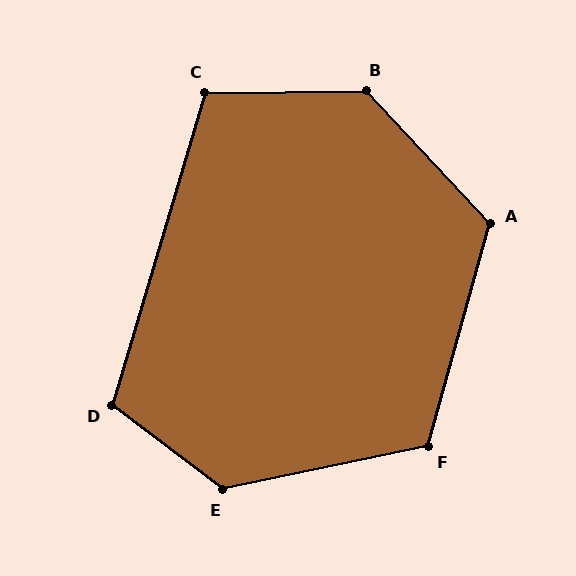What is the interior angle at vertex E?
Approximately 131 degrees (obtuse).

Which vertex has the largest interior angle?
B, at approximately 132 degrees.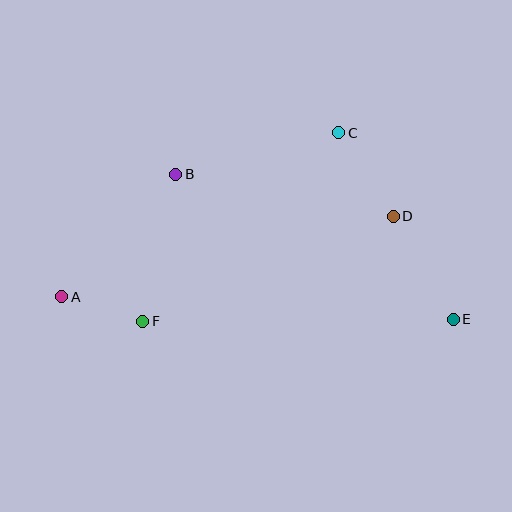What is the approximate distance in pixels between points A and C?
The distance between A and C is approximately 322 pixels.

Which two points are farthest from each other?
Points A and E are farthest from each other.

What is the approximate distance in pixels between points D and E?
The distance between D and E is approximately 119 pixels.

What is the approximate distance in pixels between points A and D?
The distance between A and D is approximately 341 pixels.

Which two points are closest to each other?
Points A and F are closest to each other.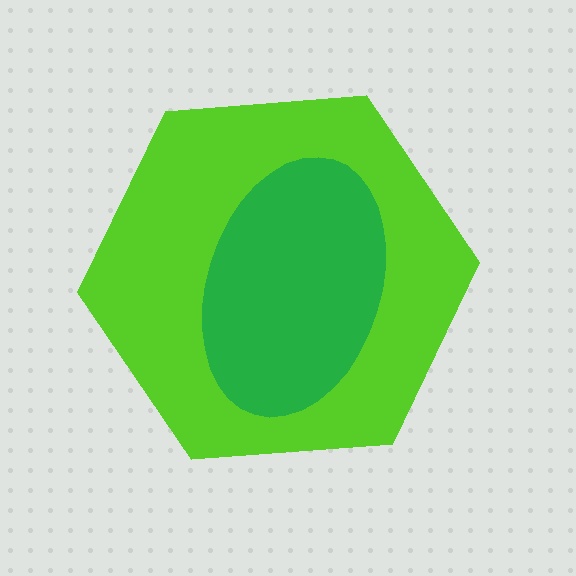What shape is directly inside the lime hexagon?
The green ellipse.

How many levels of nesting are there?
2.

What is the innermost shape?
The green ellipse.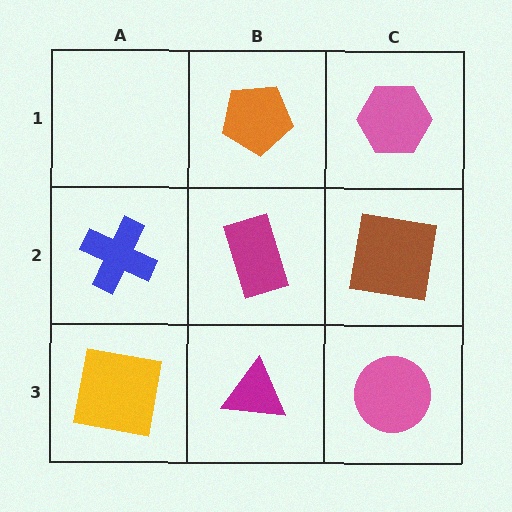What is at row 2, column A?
A blue cross.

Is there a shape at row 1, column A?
No, that cell is empty.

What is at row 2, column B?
A magenta rectangle.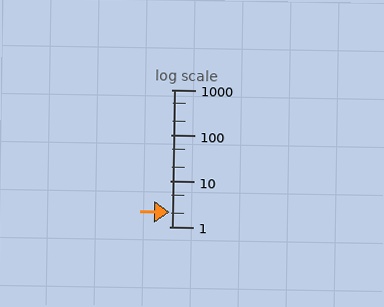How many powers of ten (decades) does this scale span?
The scale spans 3 decades, from 1 to 1000.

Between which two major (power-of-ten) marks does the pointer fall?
The pointer is between 1 and 10.